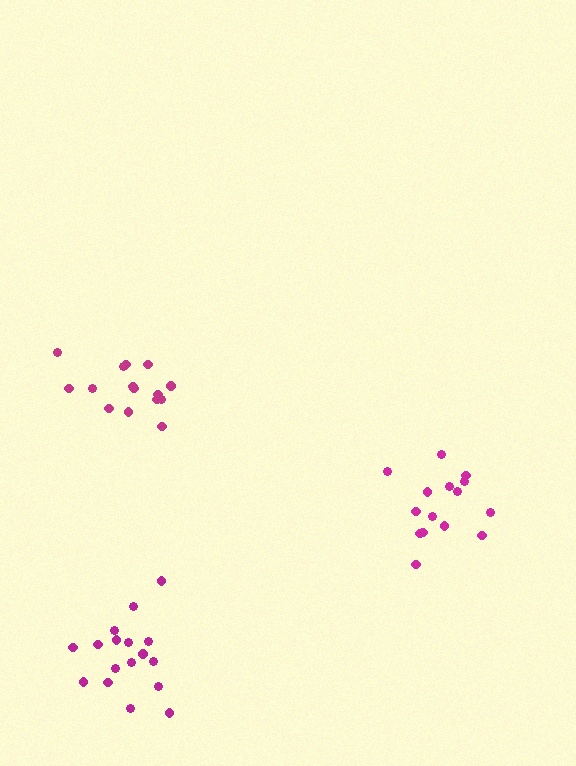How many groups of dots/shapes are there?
There are 3 groups.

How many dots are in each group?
Group 1: 17 dots, Group 2: 15 dots, Group 3: 15 dots (47 total).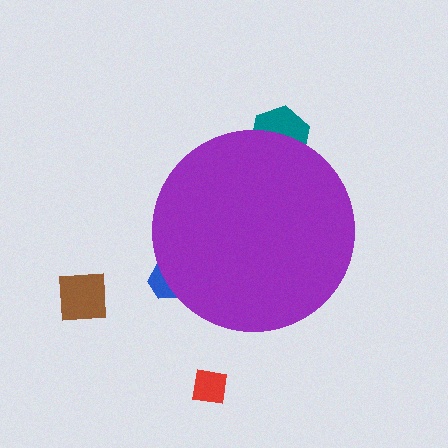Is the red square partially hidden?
No, the red square is fully visible.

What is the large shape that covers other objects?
A purple circle.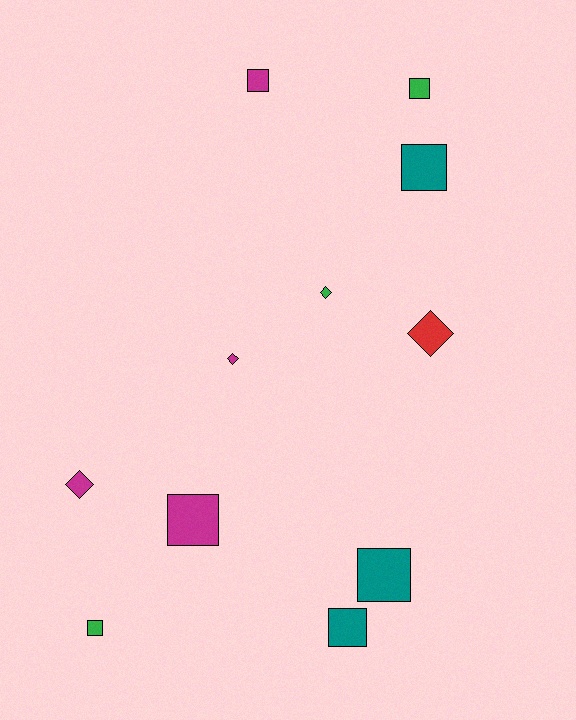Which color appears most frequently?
Magenta, with 4 objects.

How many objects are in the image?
There are 11 objects.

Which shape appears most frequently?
Square, with 7 objects.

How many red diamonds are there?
There is 1 red diamond.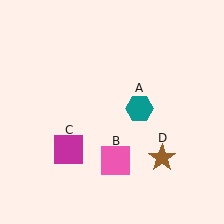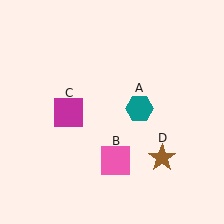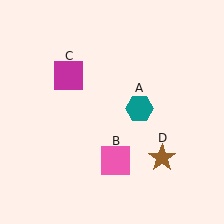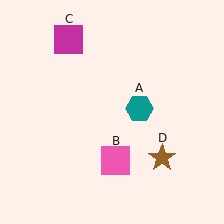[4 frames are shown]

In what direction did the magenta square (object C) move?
The magenta square (object C) moved up.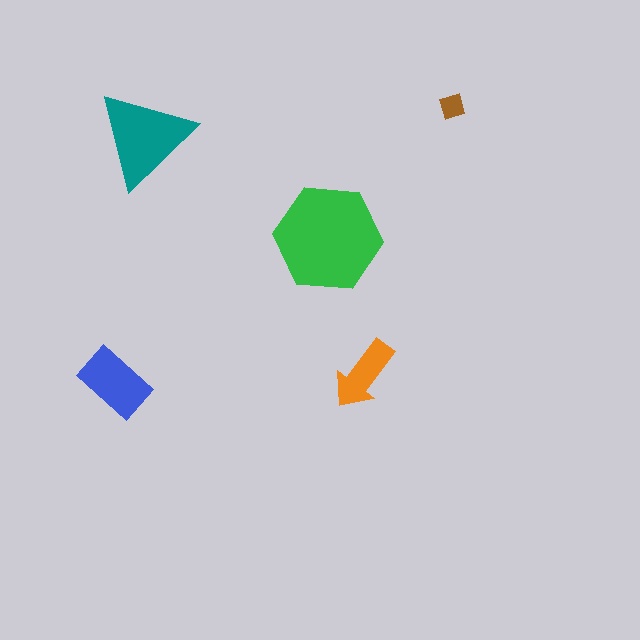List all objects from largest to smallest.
The green hexagon, the teal triangle, the blue rectangle, the orange arrow, the brown diamond.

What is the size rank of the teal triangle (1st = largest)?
2nd.